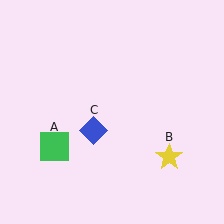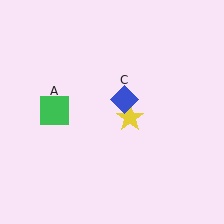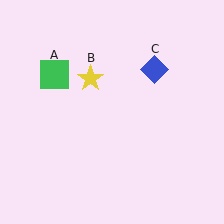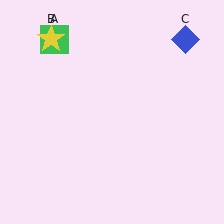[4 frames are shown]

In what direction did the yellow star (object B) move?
The yellow star (object B) moved up and to the left.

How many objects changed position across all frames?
3 objects changed position: green square (object A), yellow star (object B), blue diamond (object C).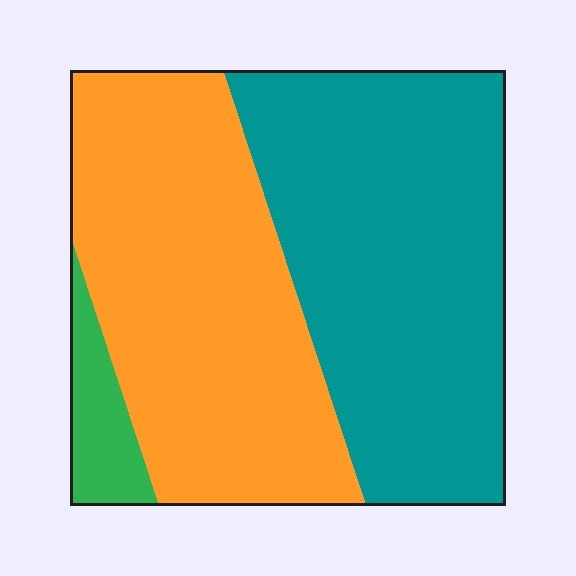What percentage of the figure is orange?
Orange takes up between a quarter and a half of the figure.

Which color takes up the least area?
Green, at roughly 5%.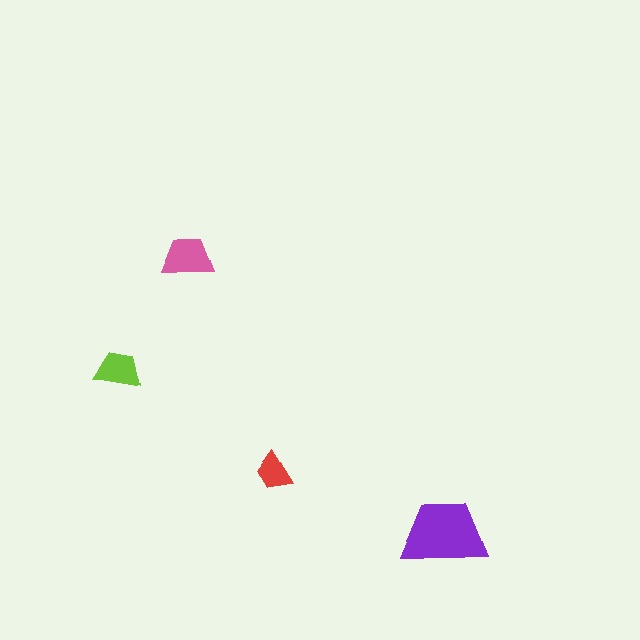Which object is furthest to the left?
The lime trapezoid is leftmost.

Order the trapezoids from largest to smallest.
the purple one, the pink one, the lime one, the red one.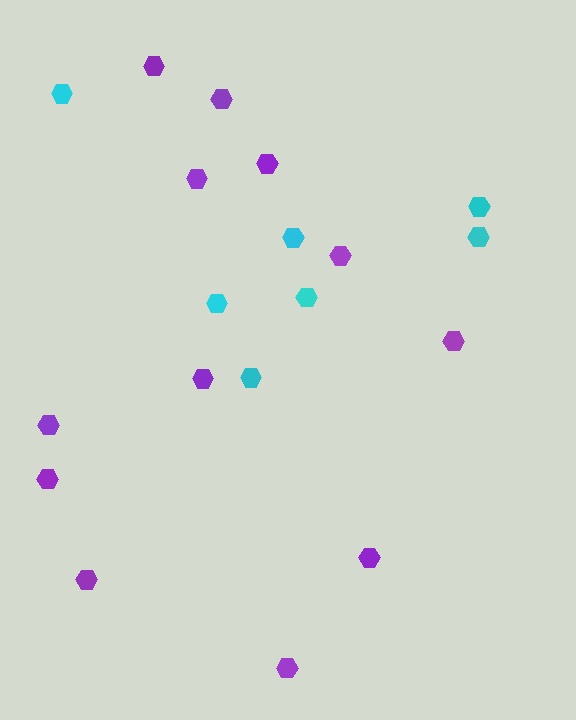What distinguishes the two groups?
There are 2 groups: one group of cyan hexagons (7) and one group of purple hexagons (12).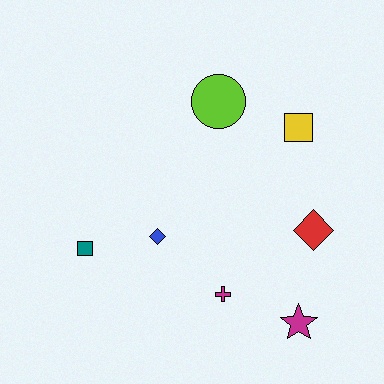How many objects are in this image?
There are 7 objects.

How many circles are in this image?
There is 1 circle.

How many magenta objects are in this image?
There are 2 magenta objects.